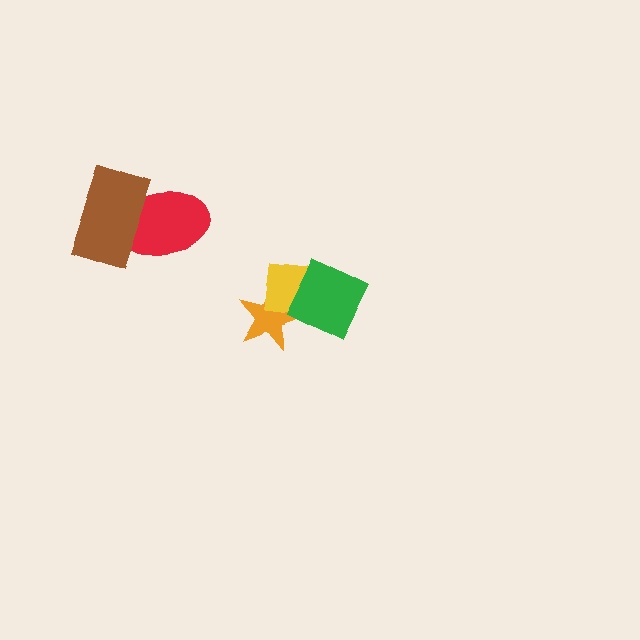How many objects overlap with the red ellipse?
1 object overlaps with the red ellipse.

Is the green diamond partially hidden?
No, no other shape covers it.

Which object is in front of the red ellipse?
The brown rectangle is in front of the red ellipse.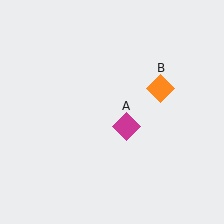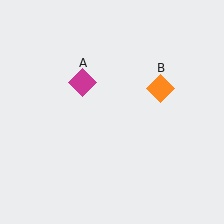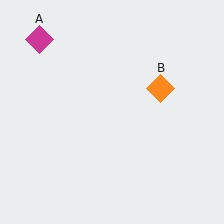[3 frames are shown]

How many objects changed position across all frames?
1 object changed position: magenta diamond (object A).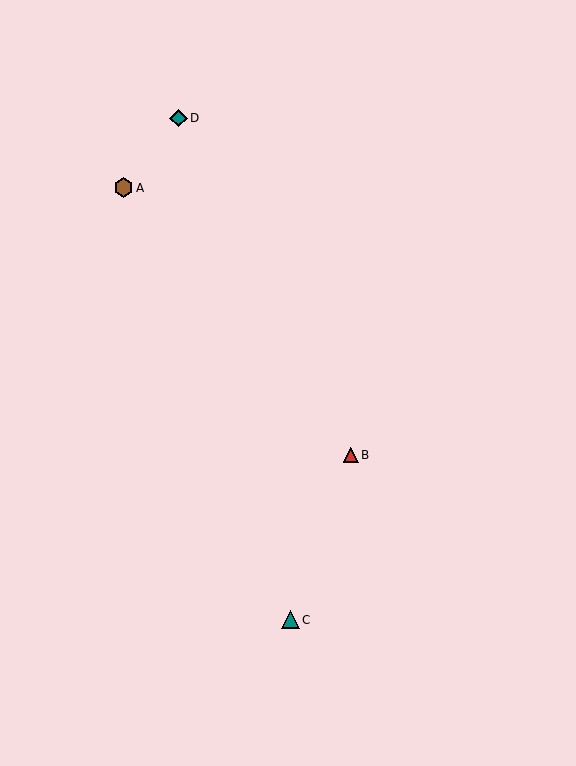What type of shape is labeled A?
Shape A is a brown hexagon.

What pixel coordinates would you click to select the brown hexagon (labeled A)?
Click at (124, 188) to select the brown hexagon A.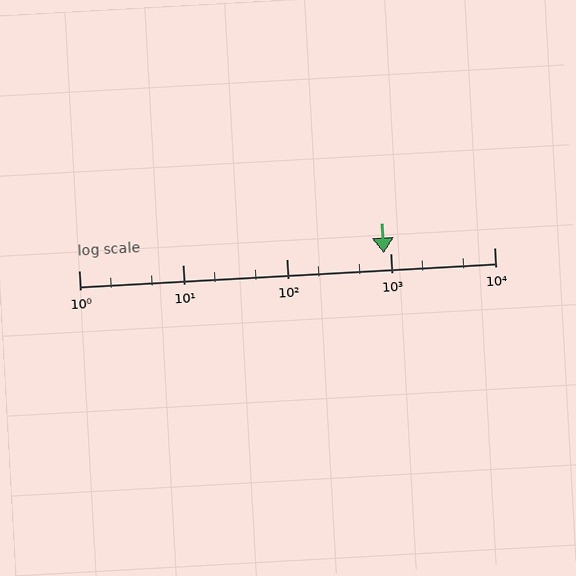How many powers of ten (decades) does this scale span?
The scale spans 4 decades, from 1 to 10000.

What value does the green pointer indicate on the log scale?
The pointer indicates approximately 870.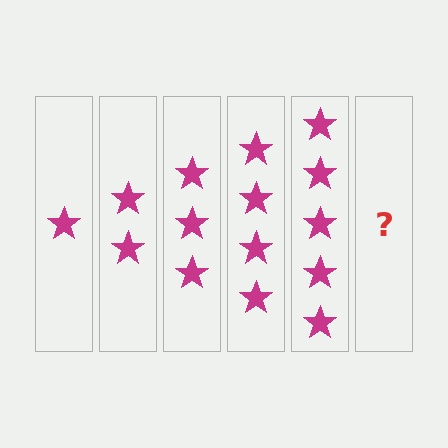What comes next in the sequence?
The next element should be 6 stars.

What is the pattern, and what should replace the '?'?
The pattern is that each step adds one more star. The '?' should be 6 stars.